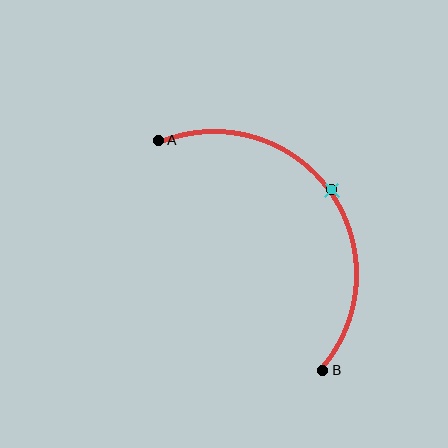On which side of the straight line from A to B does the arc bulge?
The arc bulges above and to the right of the straight line connecting A and B.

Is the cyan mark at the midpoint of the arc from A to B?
Yes. The cyan mark lies on the arc at equal arc-length from both A and B — it is the arc midpoint.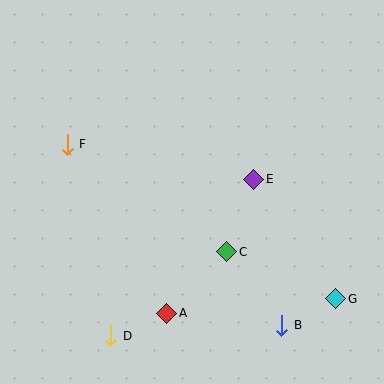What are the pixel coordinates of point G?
Point G is at (336, 299).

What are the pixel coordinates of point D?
Point D is at (111, 336).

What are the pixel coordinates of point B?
Point B is at (282, 325).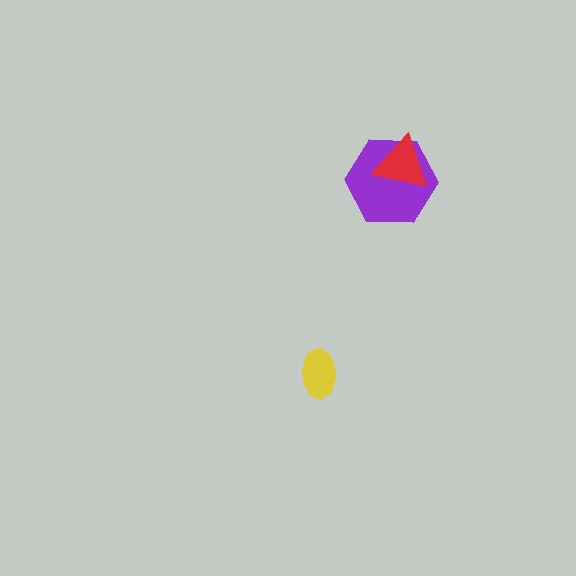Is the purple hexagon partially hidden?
Yes, it is partially covered by another shape.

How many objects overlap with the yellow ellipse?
0 objects overlap with the yellow ellipse.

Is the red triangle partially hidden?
No, no other shape covers it.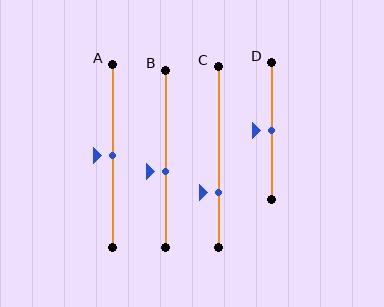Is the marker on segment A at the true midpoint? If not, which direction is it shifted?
Yes, the marker on segment A is at the true midpoint.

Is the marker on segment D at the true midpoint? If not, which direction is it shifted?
Yes, the marker on segment D is at the true midpoint.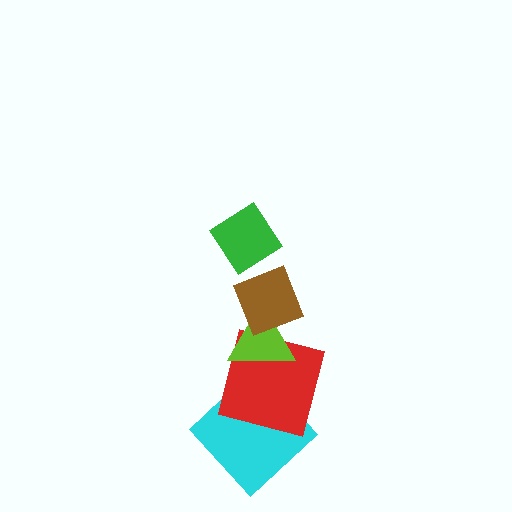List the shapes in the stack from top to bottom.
From top to bottom: the green diamond, the brown diamond, the lime triangle, the red square, the cyan diamond.